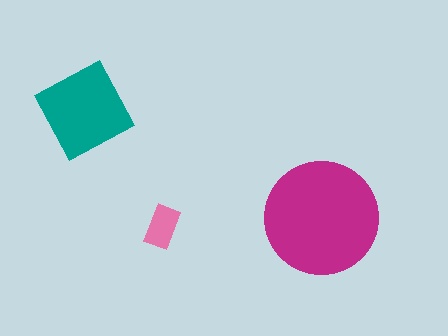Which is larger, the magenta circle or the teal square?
The magenta circle.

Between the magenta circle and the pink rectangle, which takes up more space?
The magenta circle.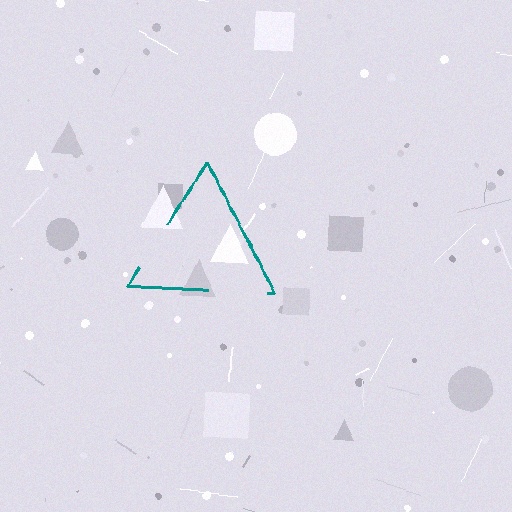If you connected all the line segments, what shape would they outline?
They would outline a triangle.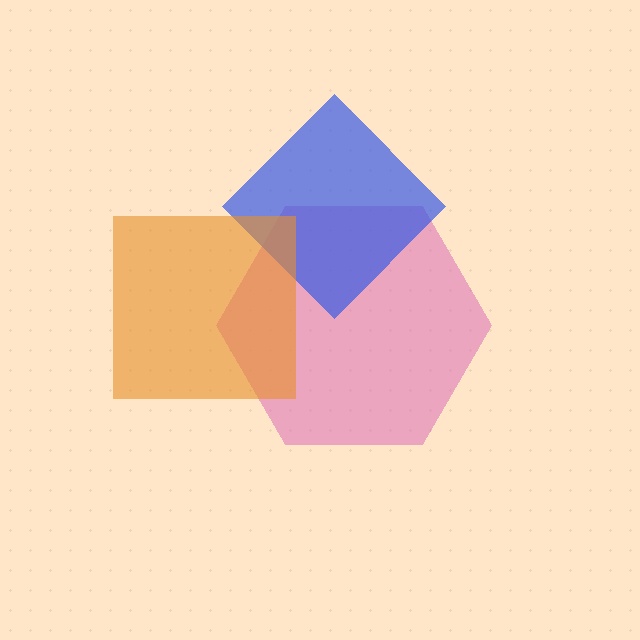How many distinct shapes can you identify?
There are 3 distinct shapes: a pink hexagon, a blue diamond, an orange square.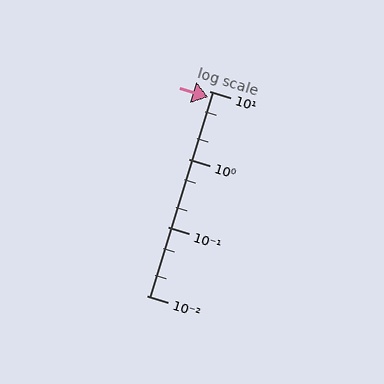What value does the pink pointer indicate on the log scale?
The pointer indicates approximately 8.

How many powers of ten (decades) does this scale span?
The scale spans 3 decades, from 0.01 to 10.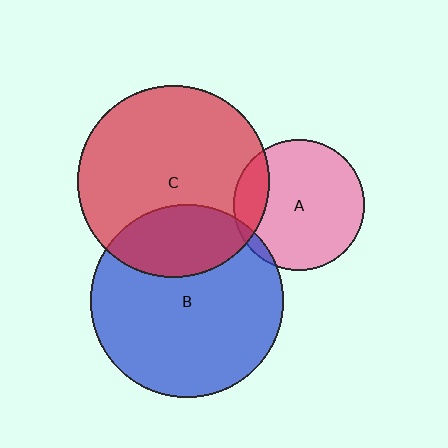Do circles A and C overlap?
Yes.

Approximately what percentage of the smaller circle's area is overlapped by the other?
Approximately 15%.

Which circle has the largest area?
Circle B (blue).